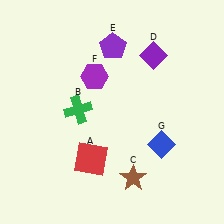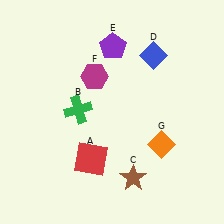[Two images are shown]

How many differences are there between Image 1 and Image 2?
There are 3 differences between the two images.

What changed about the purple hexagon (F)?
In Image 1, F is purple. In Image 2, it changed to magenta.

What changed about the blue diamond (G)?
In Image 1, G is blue. In Image 2, it changed to orange.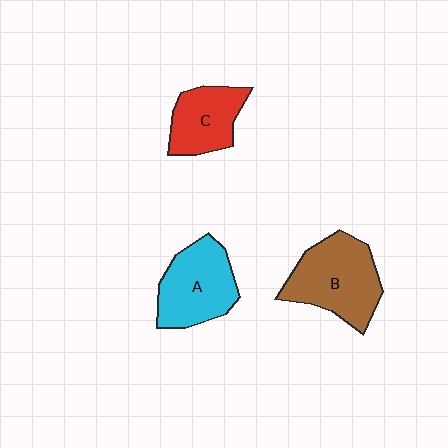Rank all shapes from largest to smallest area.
From largest to smallest: B (brown), A (cyan), C (red).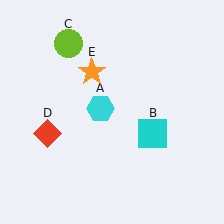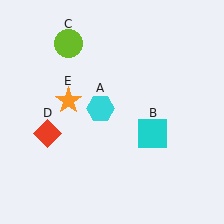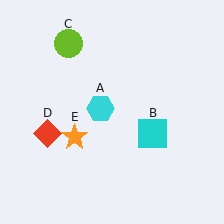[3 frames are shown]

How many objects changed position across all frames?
1 object changed position: orange star (object E).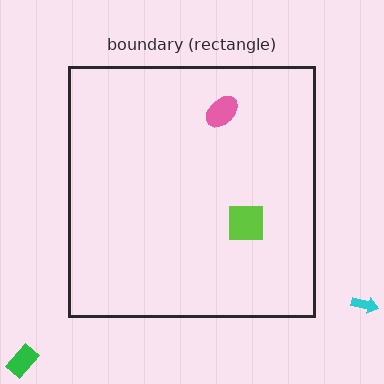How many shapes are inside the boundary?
2 inside, 2 outside.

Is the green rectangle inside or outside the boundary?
Outside.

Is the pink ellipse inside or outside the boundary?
Inside.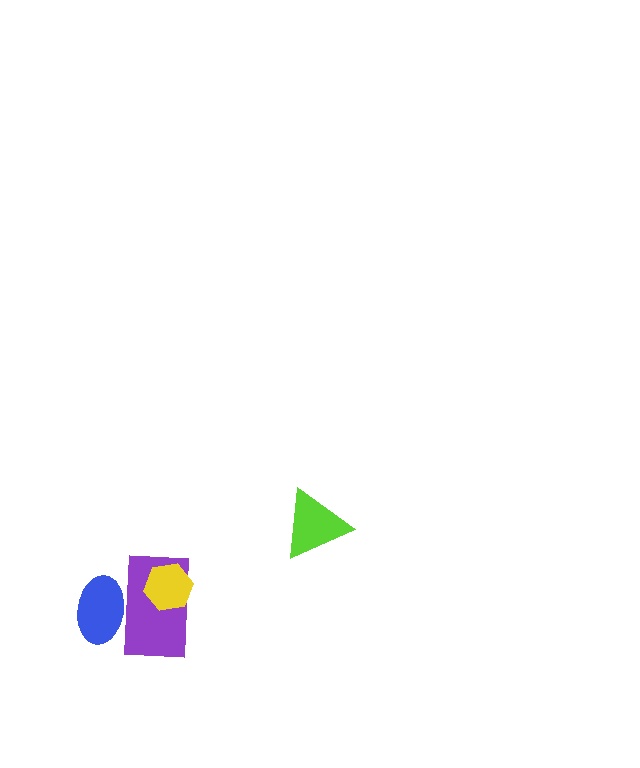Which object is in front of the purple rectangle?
The yellow hexagon is in front of the purple rectangle.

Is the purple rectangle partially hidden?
Yes, it is partially covered by another shape.